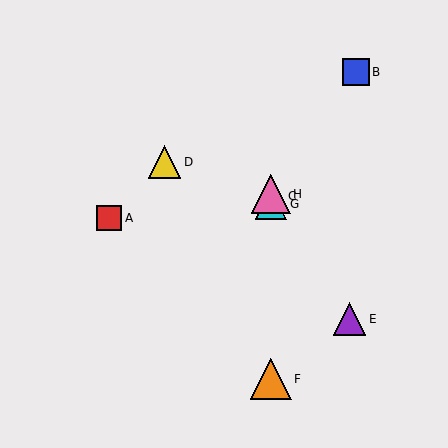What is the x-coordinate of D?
Object D is at x≈165.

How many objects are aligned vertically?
4 objects (C, F, G, H) are aligned vertically.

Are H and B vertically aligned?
No, H is at x≈271 and B is at x≈356.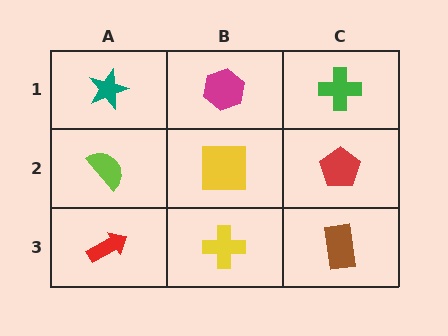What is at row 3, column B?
A yellow cross.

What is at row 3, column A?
A red arrow.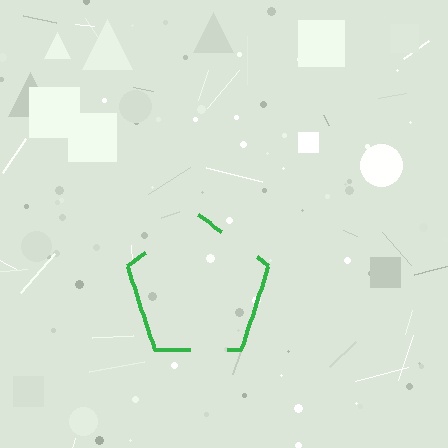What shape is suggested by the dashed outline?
The dashed outline suggests a pentagon.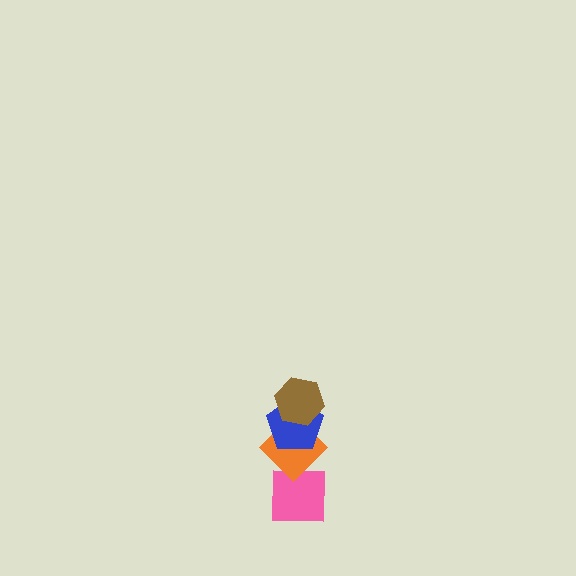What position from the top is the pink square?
The pink square is 4th from the top.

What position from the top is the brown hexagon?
The brown hexagon is 1st from the top.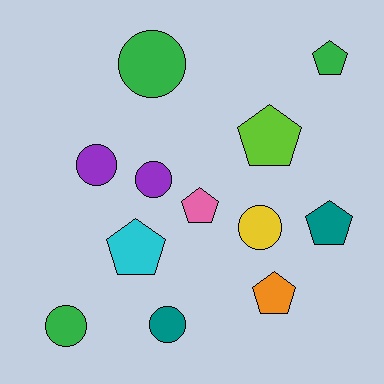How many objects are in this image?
There are 12 objects.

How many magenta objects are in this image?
There are no magenta objects.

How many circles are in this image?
There are 6 circles.